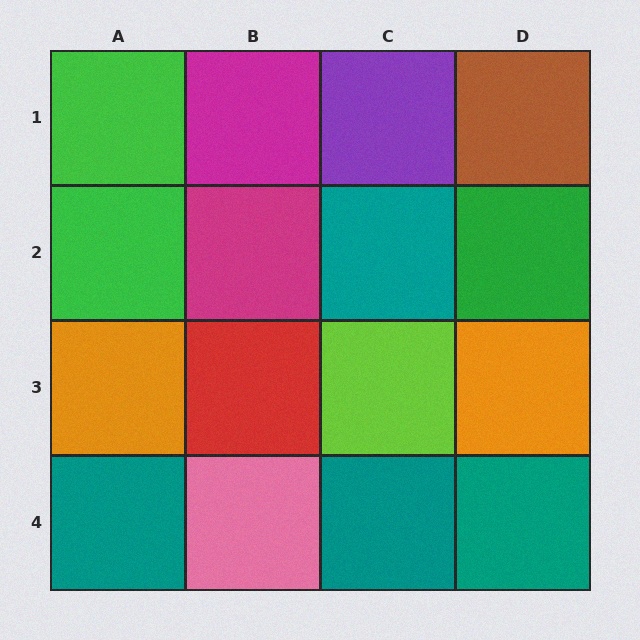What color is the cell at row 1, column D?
Brown.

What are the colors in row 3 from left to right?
Orange, red, lime, orange.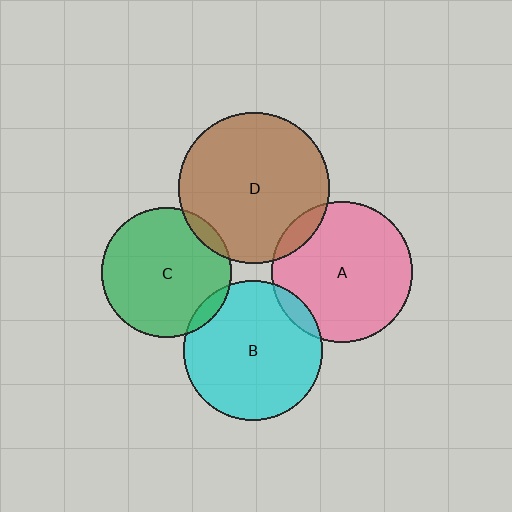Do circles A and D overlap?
Yes.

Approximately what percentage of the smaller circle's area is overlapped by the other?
Approximately 10%.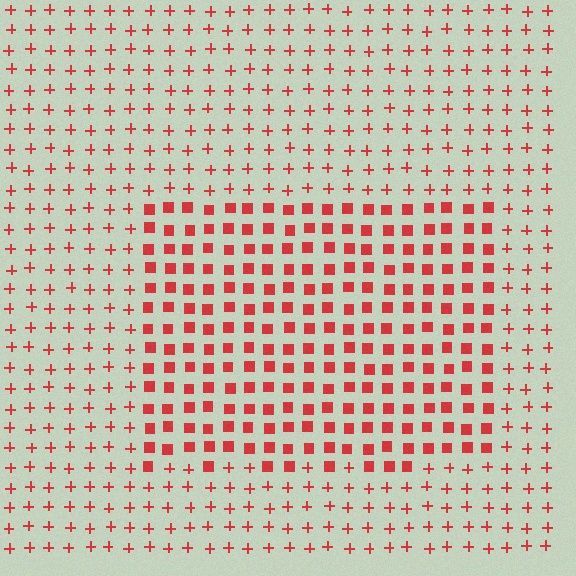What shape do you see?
I see a rectangle.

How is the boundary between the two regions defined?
The boundary is defined by a change in element shape: squares inside vs. plus signs outside. All elements share the same color and spacing.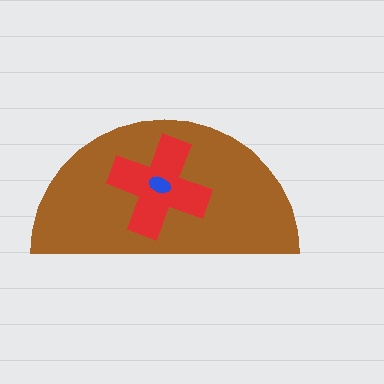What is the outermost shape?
The brown semicircle.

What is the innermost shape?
The blue ellipse.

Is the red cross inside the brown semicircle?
Yes.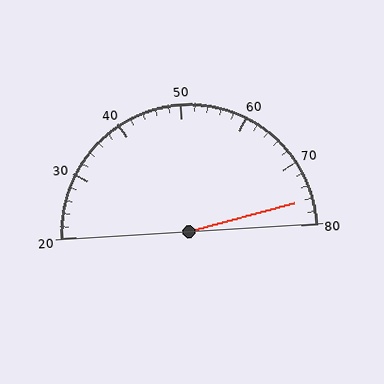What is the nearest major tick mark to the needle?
The nearest major tick mark is 80.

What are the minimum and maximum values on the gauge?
The gauge ranges from 20 to 80.